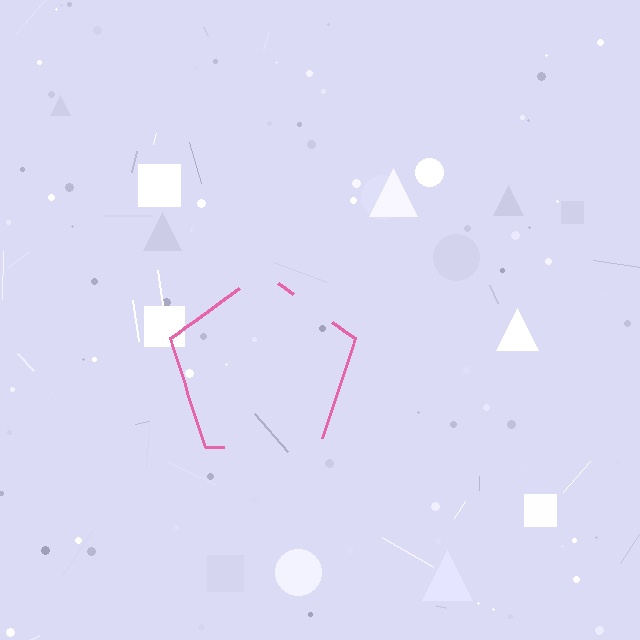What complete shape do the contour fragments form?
The contour fragments form a pentagon.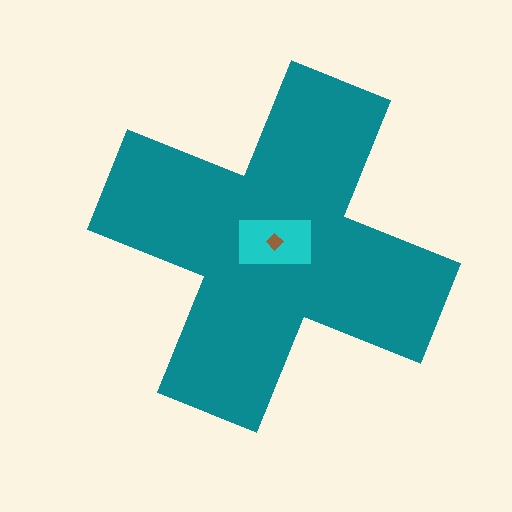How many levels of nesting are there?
3.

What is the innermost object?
The brown diamond.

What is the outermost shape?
The teal cross.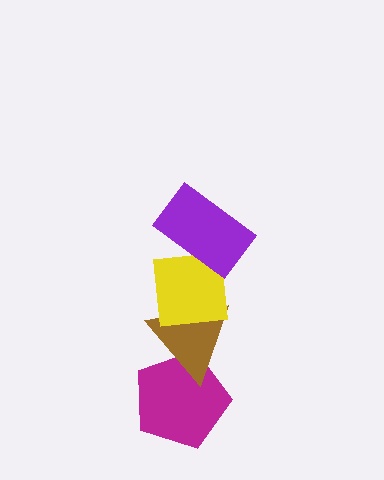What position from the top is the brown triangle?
The brown triangle is 3rd from the top.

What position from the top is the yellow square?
The yellow square is 2nd from the top.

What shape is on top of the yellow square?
The purple rectangle is on top of the yellow square.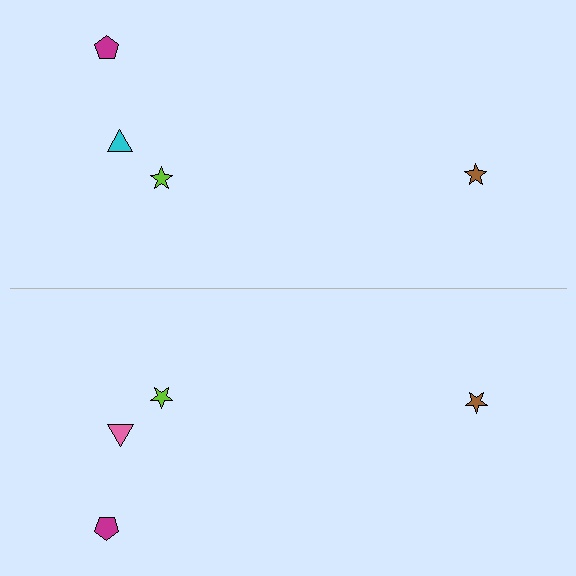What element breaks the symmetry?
The pink triangle on the bottom side breaks the symmetry — its mirror counterpart is cyan.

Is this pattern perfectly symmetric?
No, the pattern is not perfectly symmetric. The pink triangle on the bottom side breaks the symmetry — its mirror counterpart is cyan.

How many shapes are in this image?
There are 8 shapes in this image.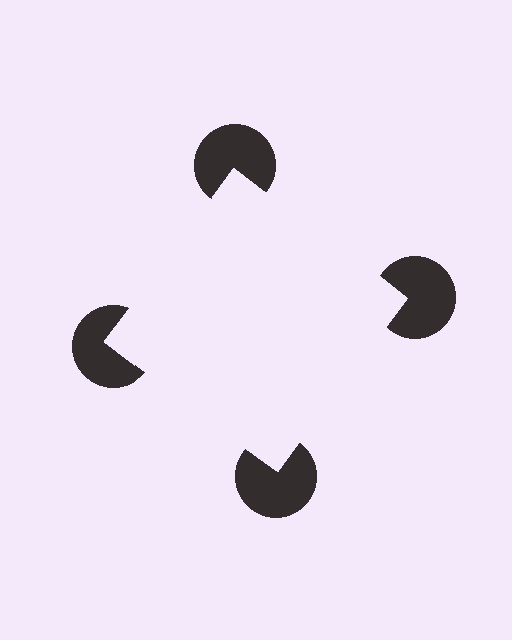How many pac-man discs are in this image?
There are 4 — one at each vertex of the illusory square.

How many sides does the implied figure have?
4 sides.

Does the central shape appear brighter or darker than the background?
It typically appears slightly brighter than the background, even though no actual brightness change is drawn.